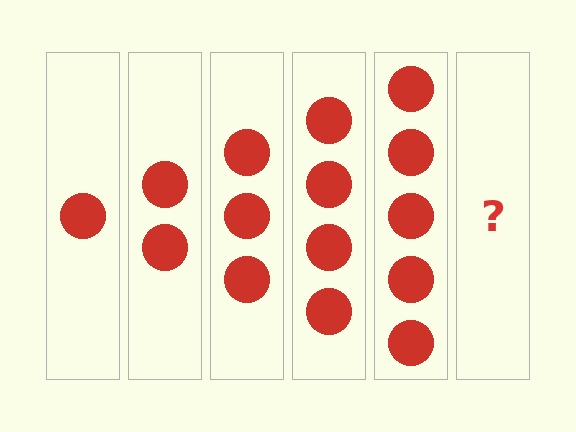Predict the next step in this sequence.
The next step is 6 circles.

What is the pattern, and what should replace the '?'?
The pattern is that each step adds one more circle. The '?' should be 6 circles.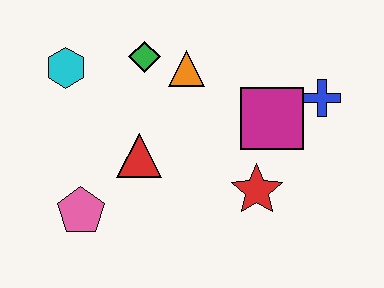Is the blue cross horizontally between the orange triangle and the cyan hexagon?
No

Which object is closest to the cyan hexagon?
The green diamond is closest to the cyan hexagon.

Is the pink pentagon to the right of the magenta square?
No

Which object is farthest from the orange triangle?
The pink pentagon is farthest from the orange triangle.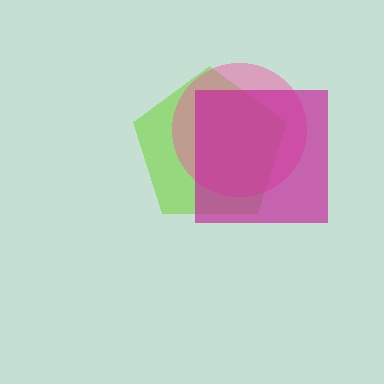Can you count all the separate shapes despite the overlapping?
Yes, there are 3 separate shapes.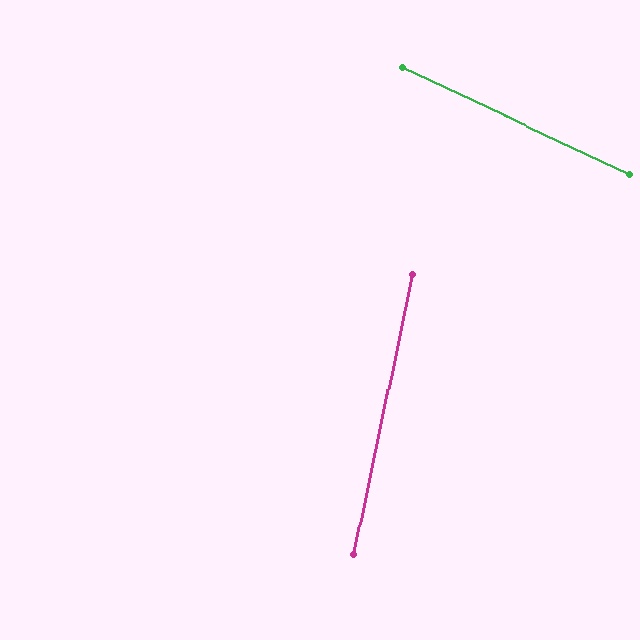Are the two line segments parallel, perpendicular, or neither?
Neither parallel nor perpendicular — they differ by about 76°.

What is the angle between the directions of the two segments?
Approximately 76 degrees.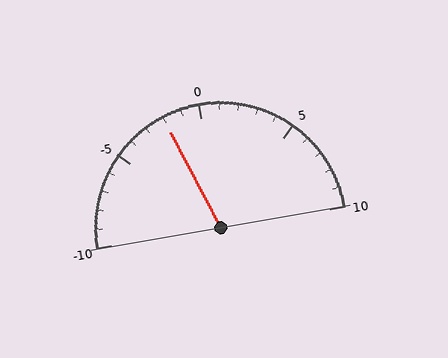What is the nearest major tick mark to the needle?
The nearest major tick mark is 0.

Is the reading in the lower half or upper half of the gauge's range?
The reading is in the lower half of the range (-10 to 10).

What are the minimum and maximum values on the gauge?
The gauge ranges from -10 to 10.